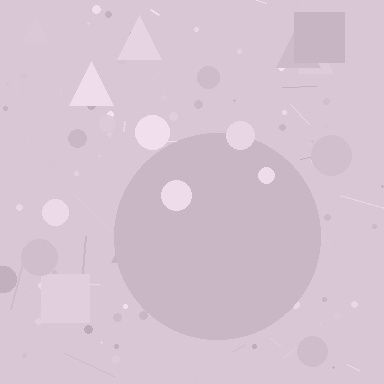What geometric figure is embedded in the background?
A circle is embedded in the background.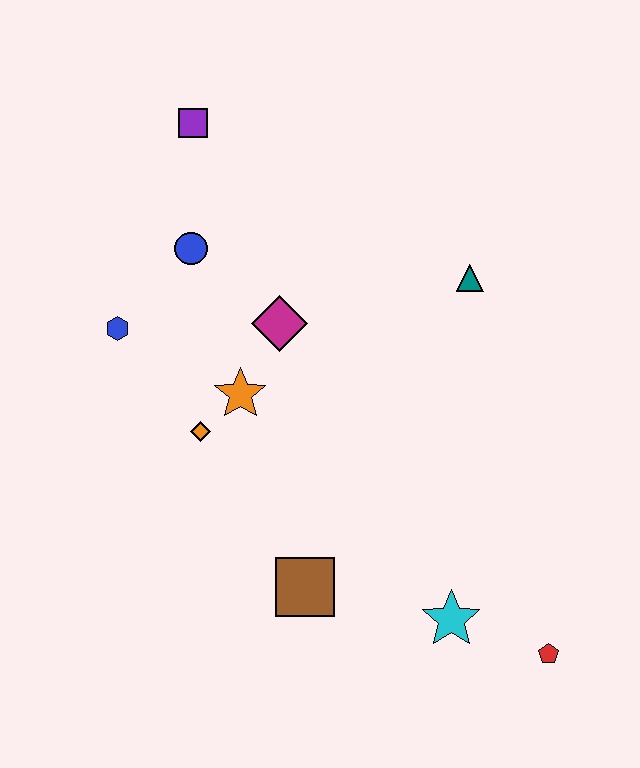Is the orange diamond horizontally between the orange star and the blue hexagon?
Yes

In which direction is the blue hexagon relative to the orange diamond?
The blue hexagon is above the orange diamond.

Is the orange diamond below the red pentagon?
No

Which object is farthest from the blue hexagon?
The red pentagon is farthest from the blue hexagon.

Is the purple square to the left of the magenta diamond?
Yes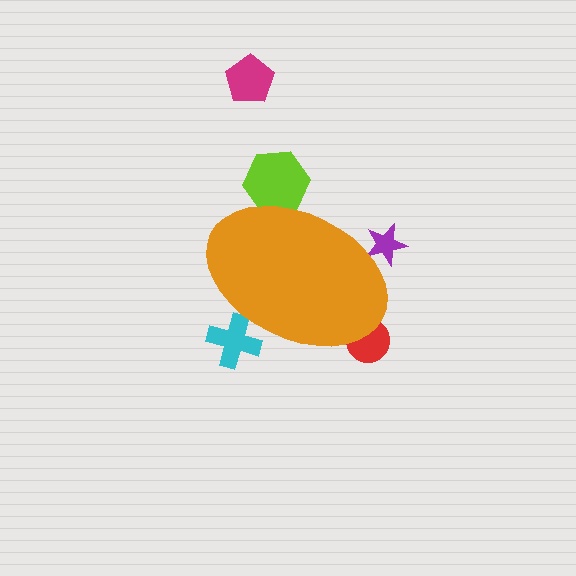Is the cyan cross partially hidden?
Yes, the cyan cross is partially hidden behind the orange ellipse.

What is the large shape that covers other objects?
An orange ellipse.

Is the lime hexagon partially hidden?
Yes, the lime hexagon is partially hidden behind the orange ellipse.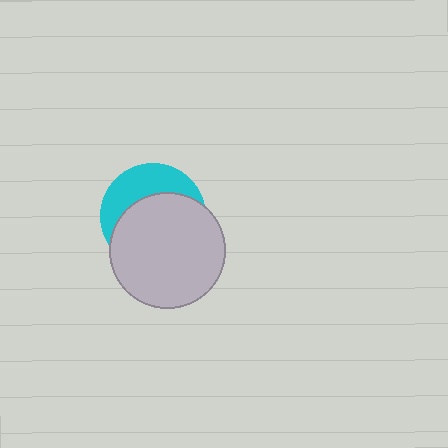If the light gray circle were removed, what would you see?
You would see the complete cyan circle.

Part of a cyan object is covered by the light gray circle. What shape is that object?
It is a circle.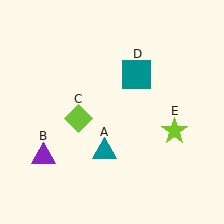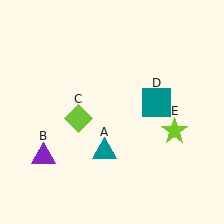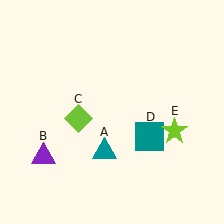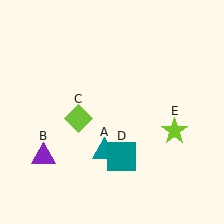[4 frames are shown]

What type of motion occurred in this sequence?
The teal square (object D) rotated clockwise around the center of the scene.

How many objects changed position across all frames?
1 object changed position: teal square (object D).